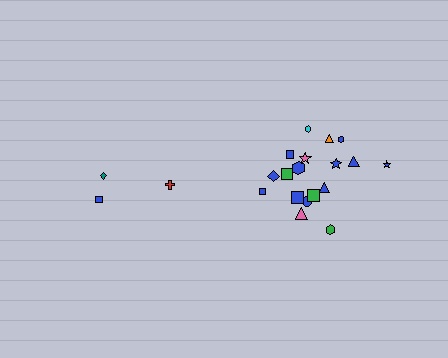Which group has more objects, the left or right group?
The right group.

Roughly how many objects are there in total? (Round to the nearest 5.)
Roughly 20 objects in total.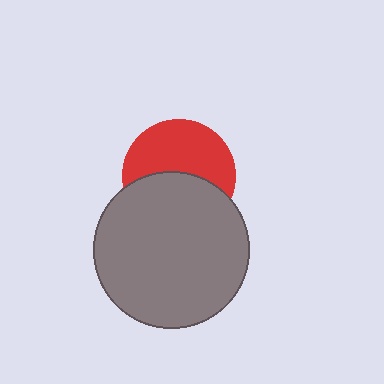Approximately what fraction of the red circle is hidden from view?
Roughly 47% of the red circle is hidden behind the gray circle.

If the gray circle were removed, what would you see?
You would see the complete red circle.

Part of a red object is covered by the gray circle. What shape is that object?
It is a circle.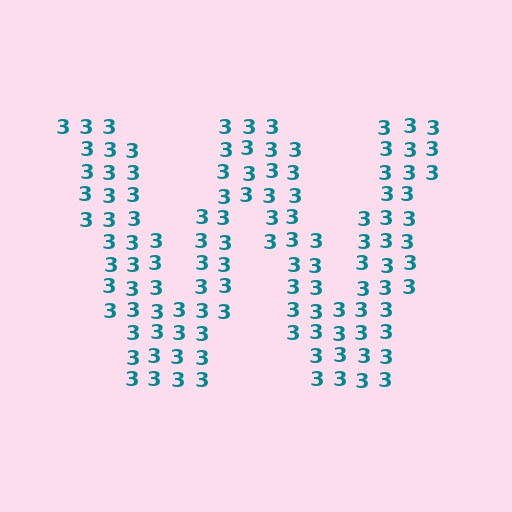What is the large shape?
The large shape is the letter W.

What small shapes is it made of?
It is made of small digit 3's.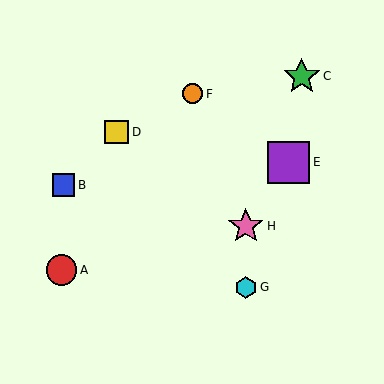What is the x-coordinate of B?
Object B is at x≈63.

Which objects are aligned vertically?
Objects G, H are aligned vertically.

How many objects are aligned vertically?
2 objects (G, H) are aligned vertically.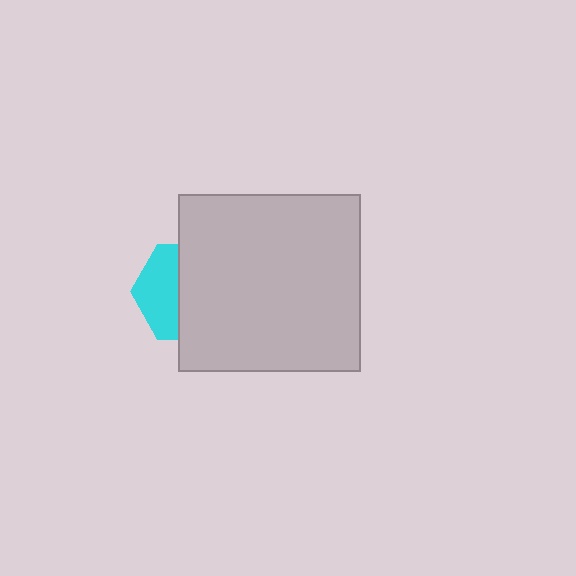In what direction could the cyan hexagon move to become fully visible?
The cyan hexagon could move left. That would shift it out from behind the light gray rectangle entirely.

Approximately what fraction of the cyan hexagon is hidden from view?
Roughly 59% of the cyan hexagon is hidden behind the light gray rectangle.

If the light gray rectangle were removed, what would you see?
You would see the complete cyan hexagon.